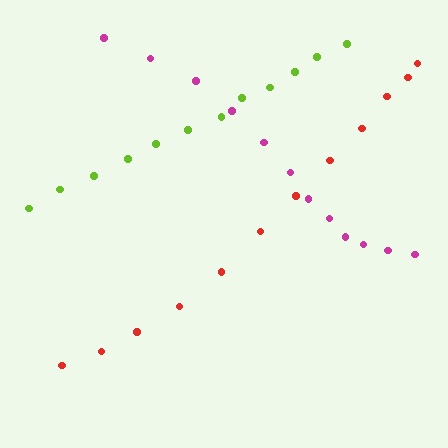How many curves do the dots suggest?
There are 3 distinct paths.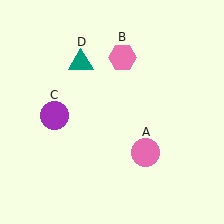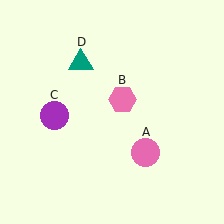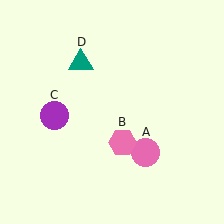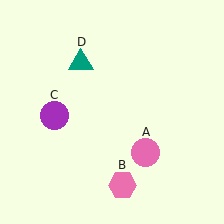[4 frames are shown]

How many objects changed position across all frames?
1 object changed position: pink hexagon (object B).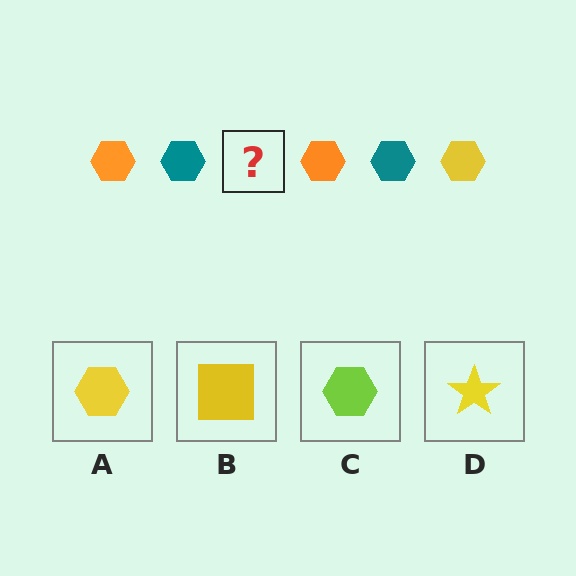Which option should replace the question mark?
Option A.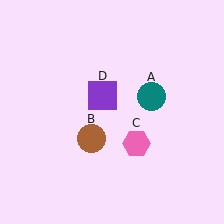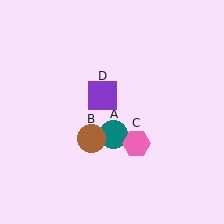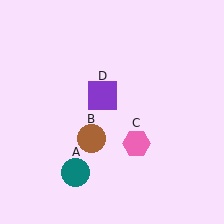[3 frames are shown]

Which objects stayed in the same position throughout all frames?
Brown circle (object B) and pink hexagon (object C) and purple square (object D) remained stationary.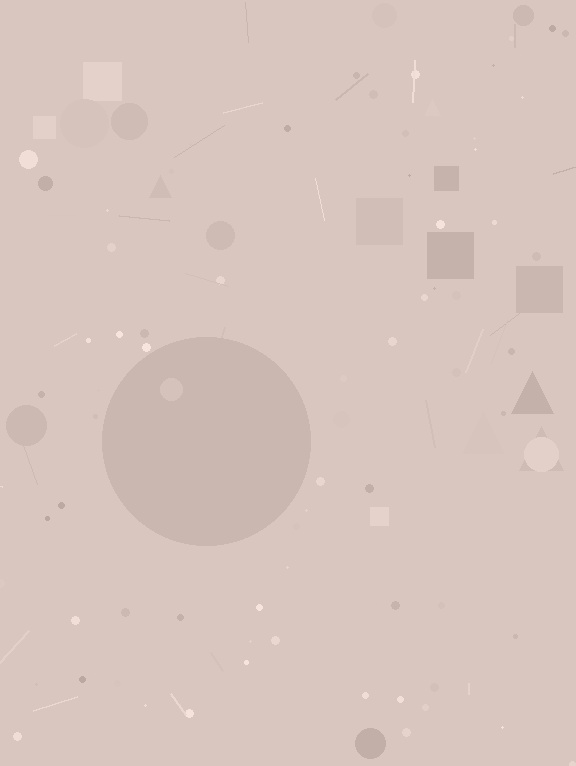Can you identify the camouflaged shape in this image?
The camouflaged shape is a circle.